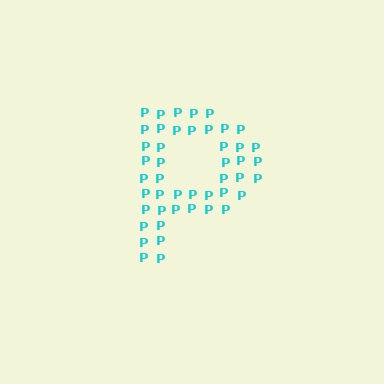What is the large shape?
The large shape is the letter P.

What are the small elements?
The small elements are letter P's.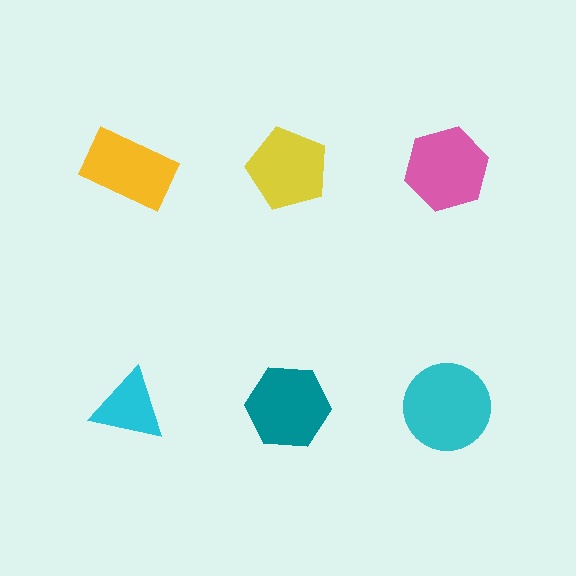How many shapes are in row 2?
3 shapes.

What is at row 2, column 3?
A cyan circle.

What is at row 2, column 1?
A cyan triangle.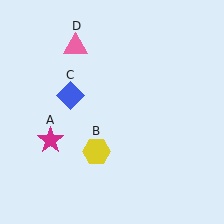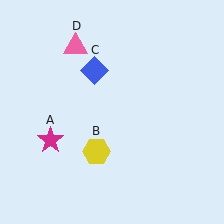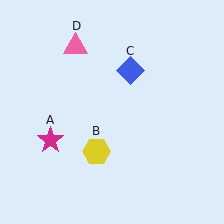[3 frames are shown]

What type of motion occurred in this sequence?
The blue diamond (object C) rotated clockwise around the center of the scene.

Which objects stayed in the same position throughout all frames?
Magenta star (object A) and yellow hexagon (object B) and pink triangle (object D) remained stationary.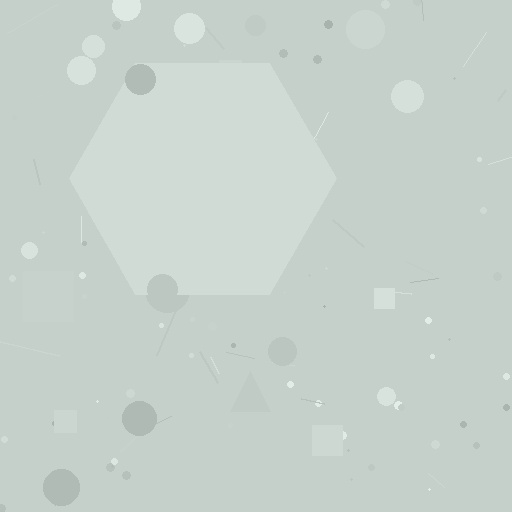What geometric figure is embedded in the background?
A hexagon is embedded in the background.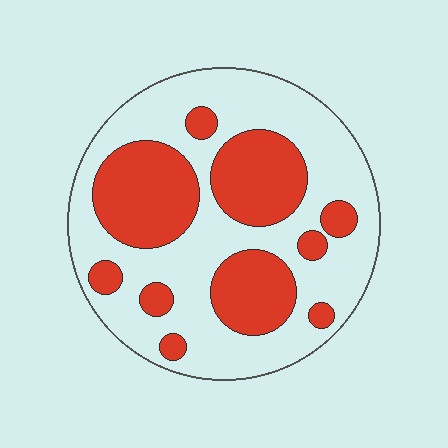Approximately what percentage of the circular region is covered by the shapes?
Approximately 35%.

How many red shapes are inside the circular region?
10.